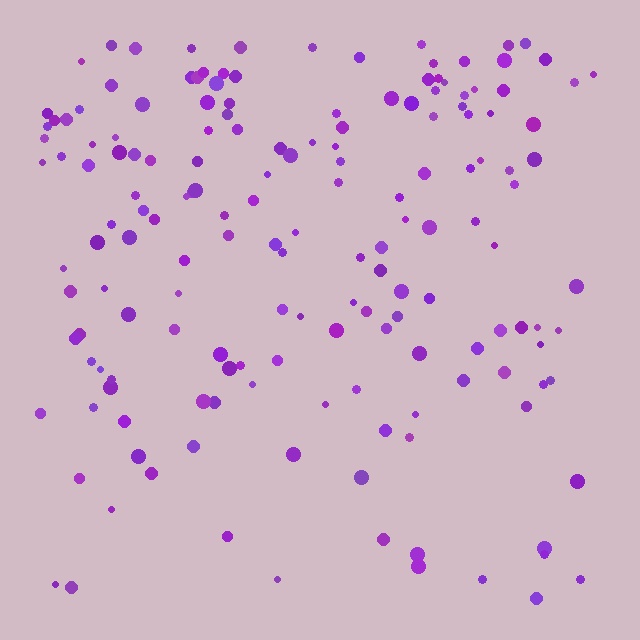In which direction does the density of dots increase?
From bottom to top, with the top side densest.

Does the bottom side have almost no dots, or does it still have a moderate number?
Still a moderate number, just noticeably fewer than the top.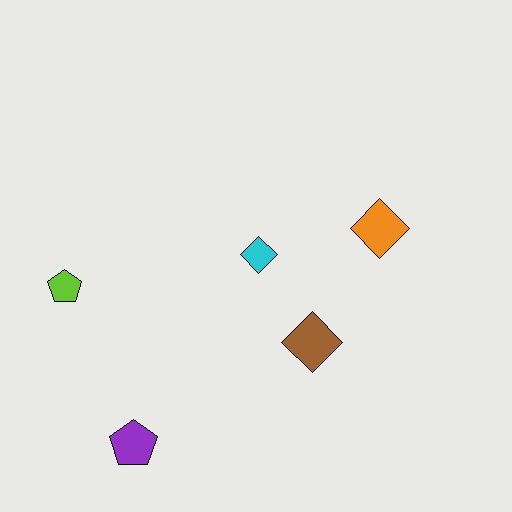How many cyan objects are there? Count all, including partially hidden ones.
There is 1 cyan object.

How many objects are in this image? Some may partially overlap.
There are 5 objects.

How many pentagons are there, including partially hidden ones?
There are 2 pentagons.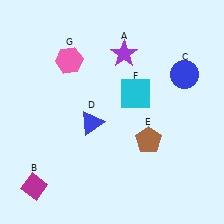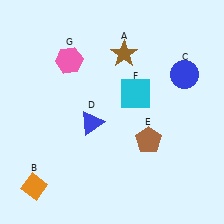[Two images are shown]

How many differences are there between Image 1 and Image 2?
There are 2 differences between the two images.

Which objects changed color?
A changed from purple to brown. B changed from magenta to orange.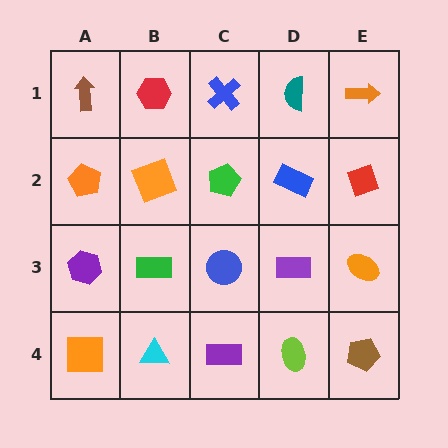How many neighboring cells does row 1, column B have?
3.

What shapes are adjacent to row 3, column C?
A green pentagon (row 2, column C), a purple rectangle (row 4, column C), a green rectangle (row 3, column B), a purple rectangle (row 3, column D).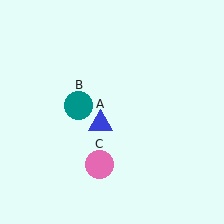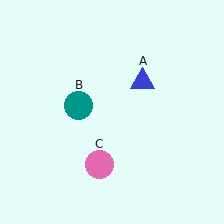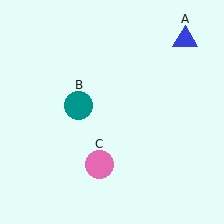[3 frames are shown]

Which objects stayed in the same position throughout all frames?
Teal circle (object B) and pink circle (object C) remained stationary.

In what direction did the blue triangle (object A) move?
The blue triangle (object A) moved up and to the right.